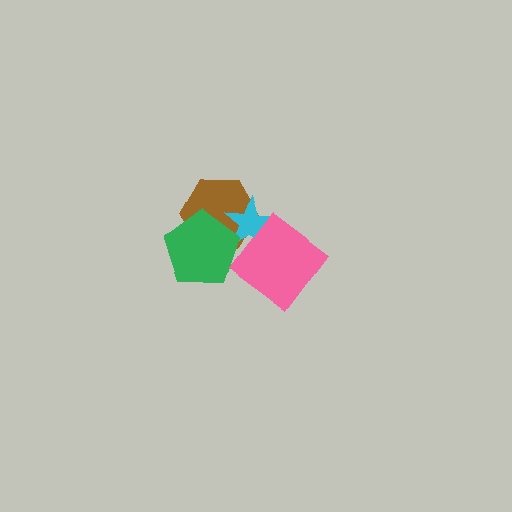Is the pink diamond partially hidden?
No, no other shape covers it.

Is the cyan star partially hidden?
Yes, it is partially covered by another shape.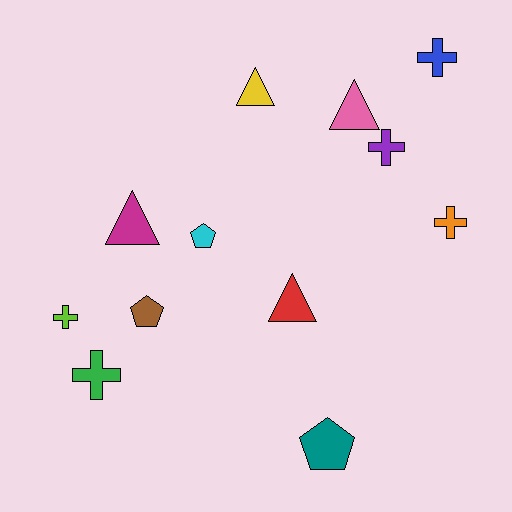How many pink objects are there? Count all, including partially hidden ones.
There is 1 pink object.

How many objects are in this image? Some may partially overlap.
There are 12 objects.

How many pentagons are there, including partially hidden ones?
There are 3 pentagons.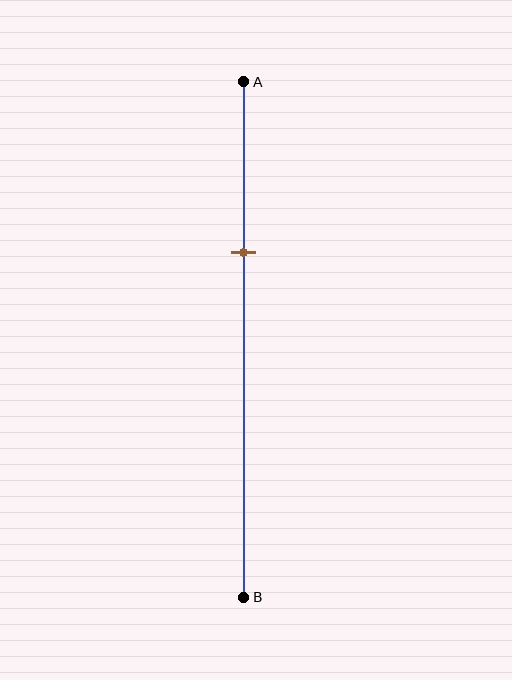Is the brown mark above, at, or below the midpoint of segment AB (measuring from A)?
The brown mark is above the midpoint of segment AB.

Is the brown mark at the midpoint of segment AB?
No, the mark is at about 35% from A, not at the 50% midpoint.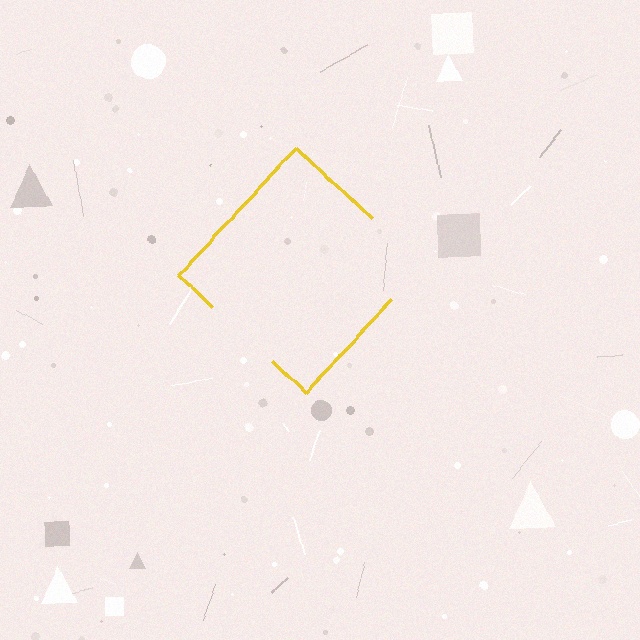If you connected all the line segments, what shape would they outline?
They would outline a diamond.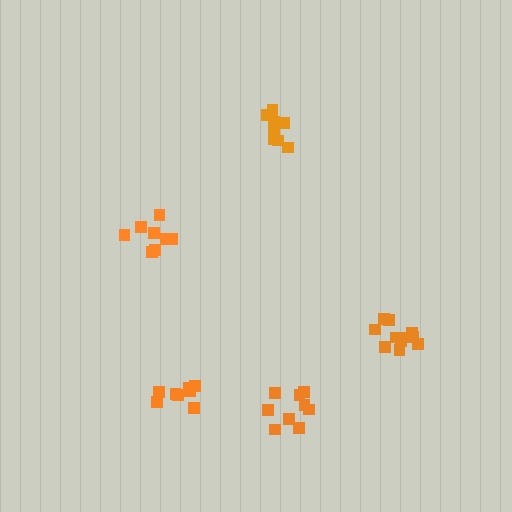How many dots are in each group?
Group 1: 9 dots, Group 2: 8 dots, Group 3: 11 dots, Group 4: 8 dots, Group 5: 9 dots (45 total).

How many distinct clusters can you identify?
There are 5 distinct clusters.